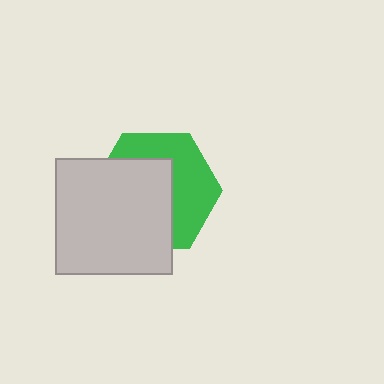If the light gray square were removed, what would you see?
You would see the complete green hexagon.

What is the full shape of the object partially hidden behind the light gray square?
The partially hidden object is a green hexagon.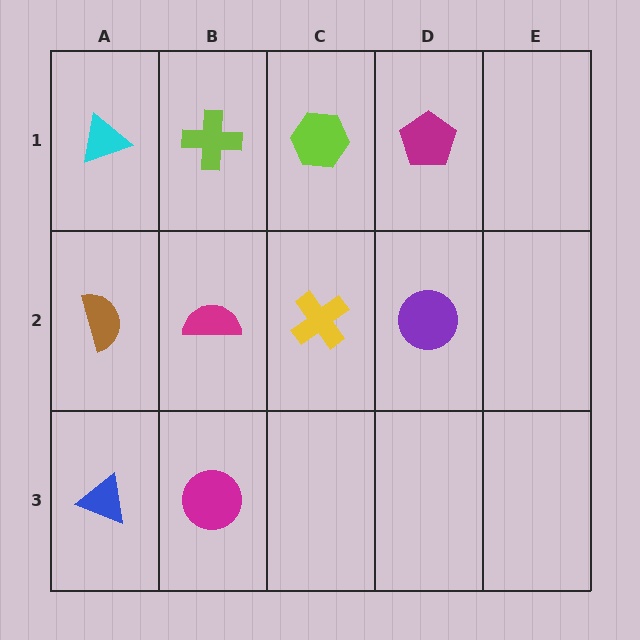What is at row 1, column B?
A lime cross.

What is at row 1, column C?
A lime hexagon.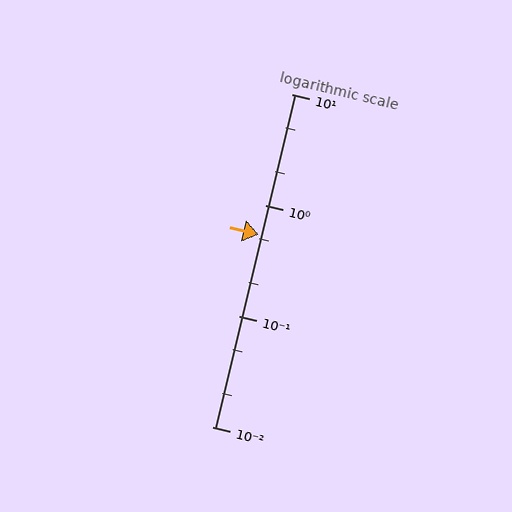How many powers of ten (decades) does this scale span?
The scale spans 3 decades, from 0.01 to 10.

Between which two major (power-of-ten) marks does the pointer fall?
The pointer is between 0.1 and 1.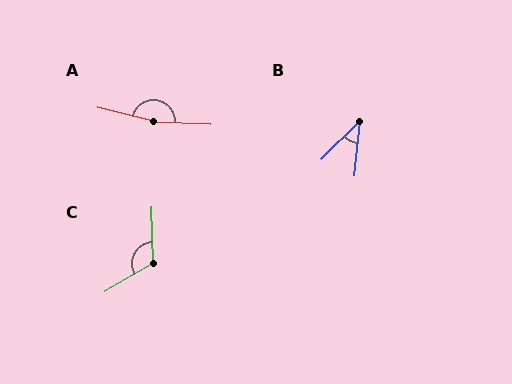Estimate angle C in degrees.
Approximately 119 degrees.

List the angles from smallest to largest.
B (39°), C (119°), A (169°).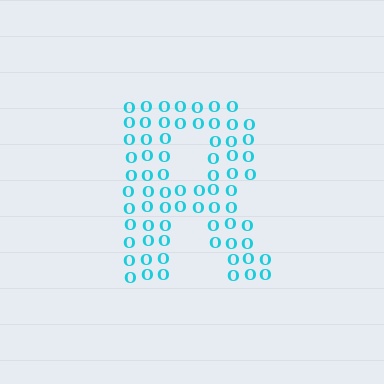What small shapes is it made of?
It is made of small letter O's.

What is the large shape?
The large shape is the letter R.